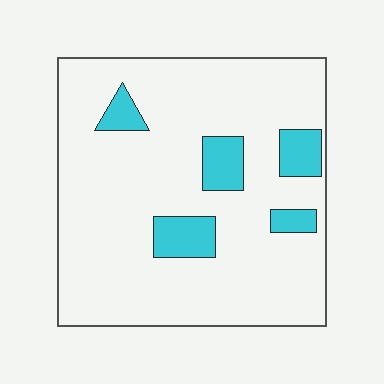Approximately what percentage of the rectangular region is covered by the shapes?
Approximately 15%.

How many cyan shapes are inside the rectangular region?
5.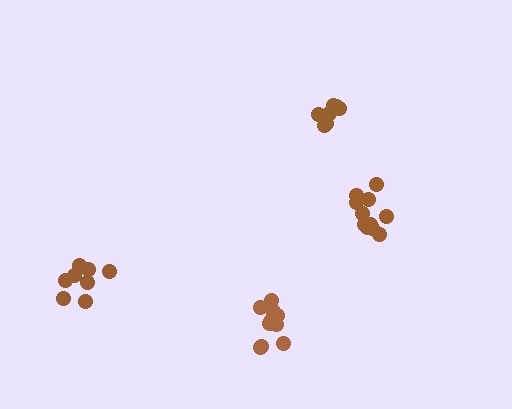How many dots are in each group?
Group 1: 9 dots, Group 2: 11 dots, Group 3: 8 dots, Group 4: 12 dots (40 total).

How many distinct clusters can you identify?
There are 4 distinct clusters.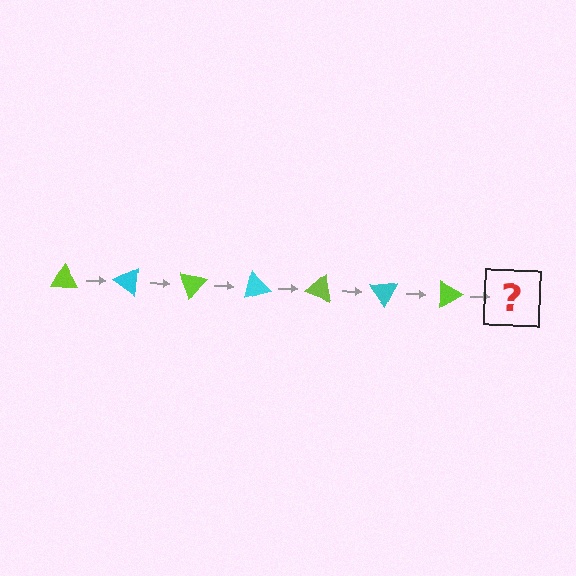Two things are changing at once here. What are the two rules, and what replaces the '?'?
The two rules are that it rotates 35 degrees each step and the color cycles through lime and cyan. The '?' should be a cyan triangle, rotated 245 degrees from the start.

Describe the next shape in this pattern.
It should be a cyan triangle, rotated 245 degrees from the start.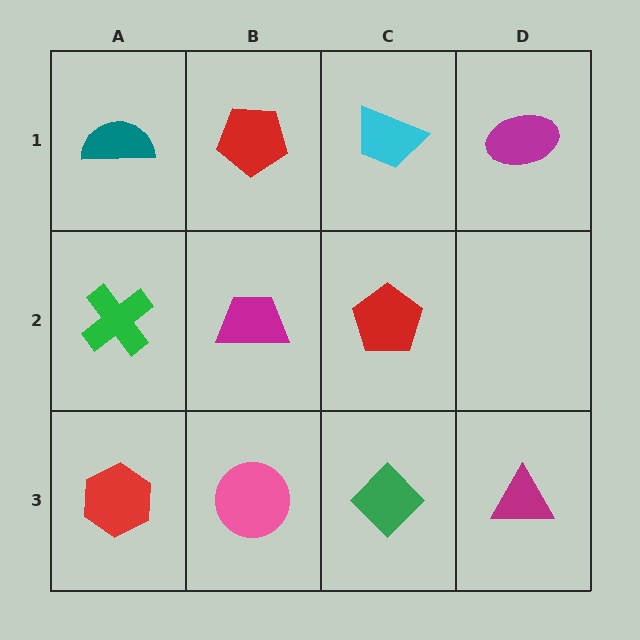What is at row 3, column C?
A green diamond.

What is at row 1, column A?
A teal semicircle.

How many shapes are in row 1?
4 shapes.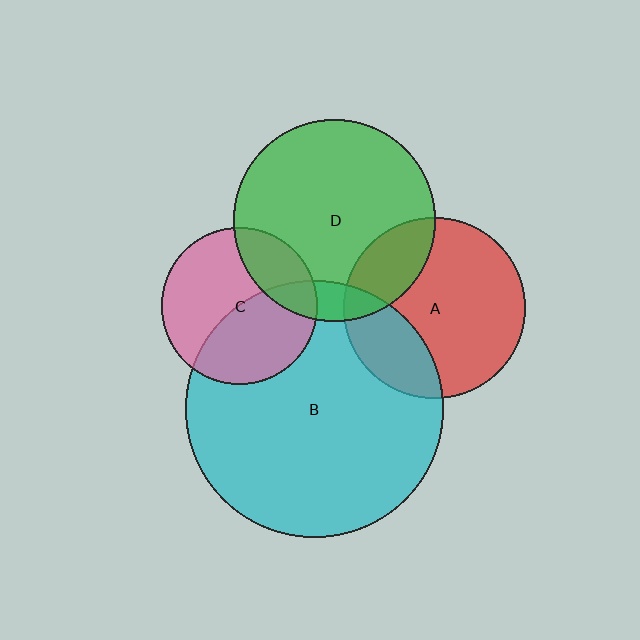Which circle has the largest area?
Circle B (cyan).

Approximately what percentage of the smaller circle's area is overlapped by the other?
Approximately 20%.